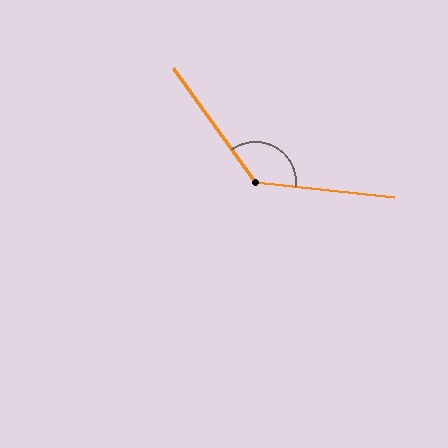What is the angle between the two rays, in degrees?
Approximately 132 degrees.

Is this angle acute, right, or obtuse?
It is obtuse.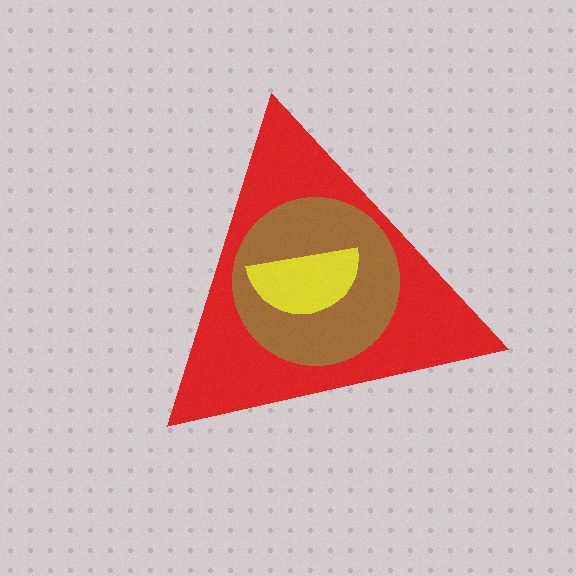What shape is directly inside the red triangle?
The brown circle.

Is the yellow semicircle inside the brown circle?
Yes.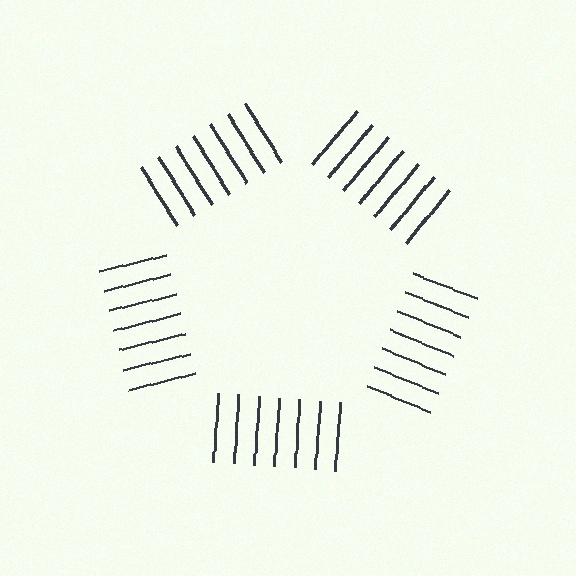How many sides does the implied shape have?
5 sides — the line-ends trace a pentagon.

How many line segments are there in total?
35 — 7 along each of the 5 edges.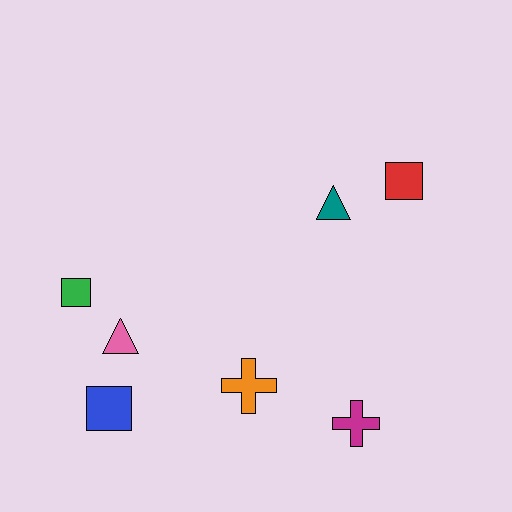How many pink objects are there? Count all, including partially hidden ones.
There is 1 pink object.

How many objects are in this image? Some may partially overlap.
There are 7 objects.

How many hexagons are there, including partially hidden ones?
There are no hexagons.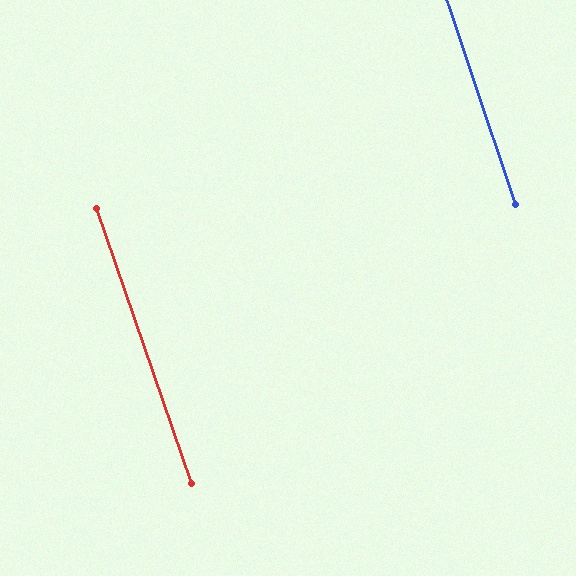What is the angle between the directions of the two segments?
Approximately 0 degrees.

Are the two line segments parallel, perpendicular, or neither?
Parallel — their directions differ by only 0.4°.